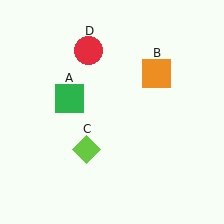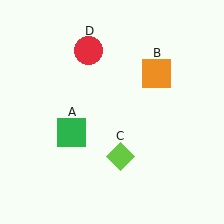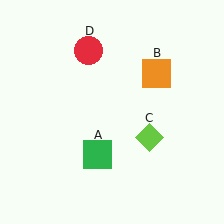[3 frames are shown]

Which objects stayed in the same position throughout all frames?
Orange square (object B) and red circle (object D) remained stationary.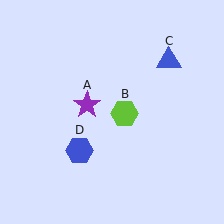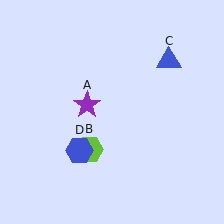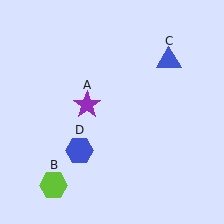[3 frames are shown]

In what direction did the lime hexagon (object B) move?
The lime hexagon (object B) moved down and to the left.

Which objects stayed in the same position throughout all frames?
Purple star (object A) and blue triangle (object C) and blue hexagon (object D) remained stationary.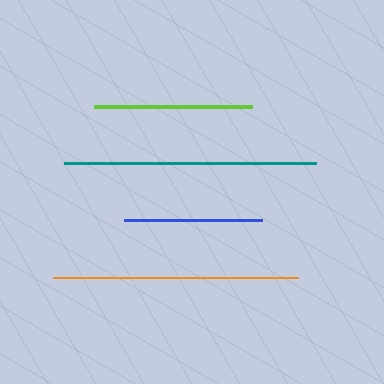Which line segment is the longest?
The teal line is the longest at approximately 252 pixels.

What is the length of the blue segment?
The blue segment is approximately 138 pixels long.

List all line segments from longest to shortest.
From longest to shortest: teal, orange, lime, blue.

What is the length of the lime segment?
The lime segment is approximately 158 pixels long.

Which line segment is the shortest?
The blue line is the shortest at approximately 138 pixels.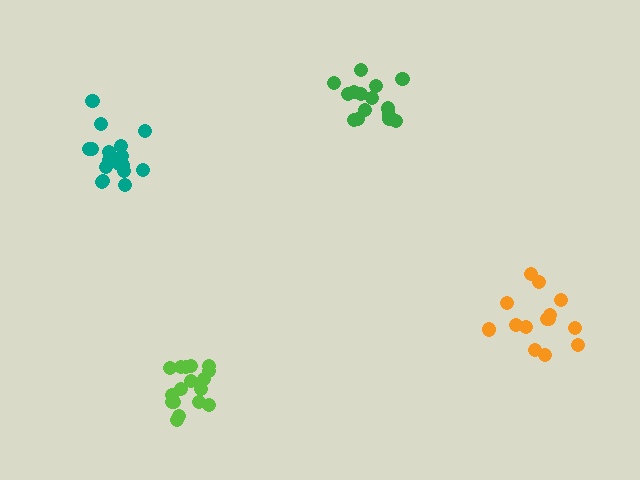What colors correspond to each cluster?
The clusters are colored: lime, green, teal, orange.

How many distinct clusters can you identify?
There are 4 distinct clusters.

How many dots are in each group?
Group 1: 17 dots, Group 2: 15 dots, Group 3: 17 dots, Group 4: 14 dots (63 total).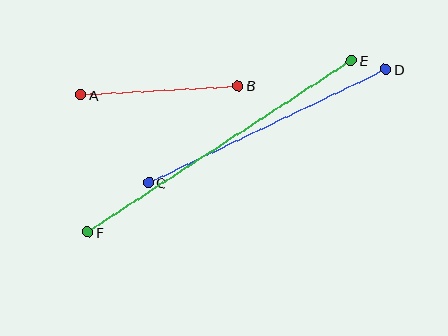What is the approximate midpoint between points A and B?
The midpoint is at approximately (159, 90) pixels.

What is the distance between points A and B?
The distance is approximately 158 pixels.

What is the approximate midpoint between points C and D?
The midpoint is at approximately (267, 126) pixels.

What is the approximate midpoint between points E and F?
The midpoint is at approximately (220, 146) pixels.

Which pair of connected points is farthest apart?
Points E and F are farthest apart.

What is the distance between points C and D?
The distance is approximately 263 pixels.